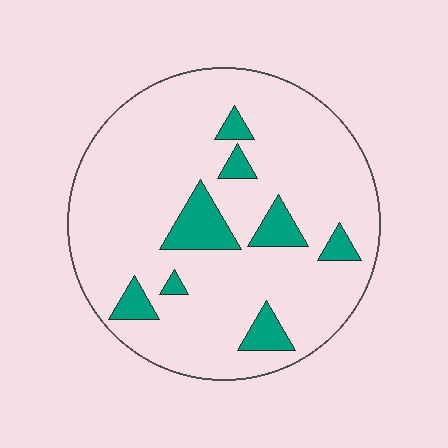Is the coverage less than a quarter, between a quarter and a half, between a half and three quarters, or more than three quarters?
Less than a quarter.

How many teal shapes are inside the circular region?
8.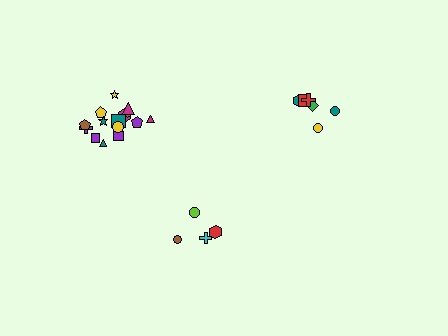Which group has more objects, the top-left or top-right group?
The top-left group.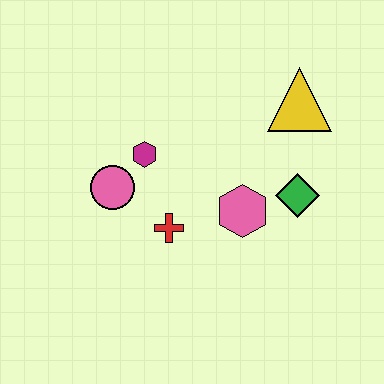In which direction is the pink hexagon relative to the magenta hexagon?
The pink hexagon is to the right of the magenta hexagon.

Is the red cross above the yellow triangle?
No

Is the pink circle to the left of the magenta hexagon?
Yes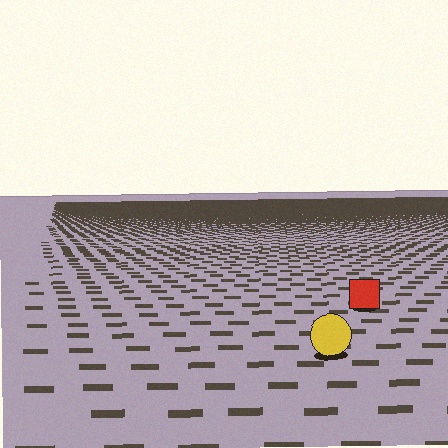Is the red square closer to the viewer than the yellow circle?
No. The yellow circle is closer — you can tell from the texture gradient: the ground texture is coarser near it.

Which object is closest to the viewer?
The yellow circle is closest. The texture marks near it are larger and more spread out.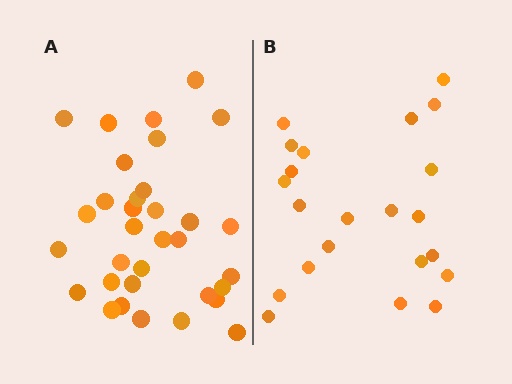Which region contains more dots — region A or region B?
Region A (the left region) has more dots.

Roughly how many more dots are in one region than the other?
Region A has roughly 12 or so more dots than region B.